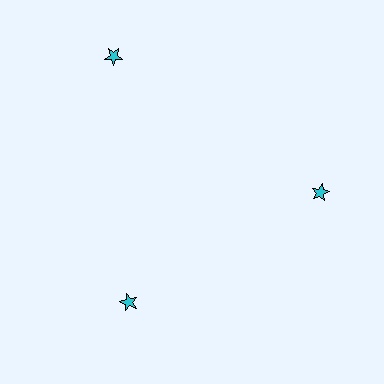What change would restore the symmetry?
The symmetry would be restored by moving it inward, back onto the ring so that all 3 stars sit at equal angles and equal distance from the center.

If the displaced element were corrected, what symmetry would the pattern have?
It would have 3-fold rotational symmetry — the pattern would map onto itself every 120 degrees.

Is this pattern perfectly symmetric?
No. The 3 cyan stars are arranged in a ring, but one element near the 11 o'clock position is pushed outward from the center, breaking the 3-fold rotational symmetry.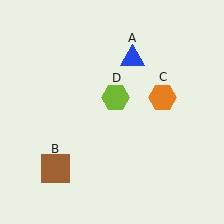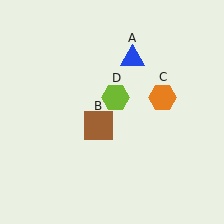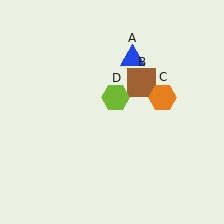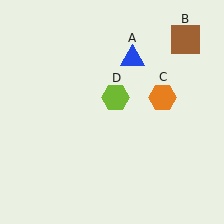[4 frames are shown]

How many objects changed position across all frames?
1 object changed position: brown square (object B).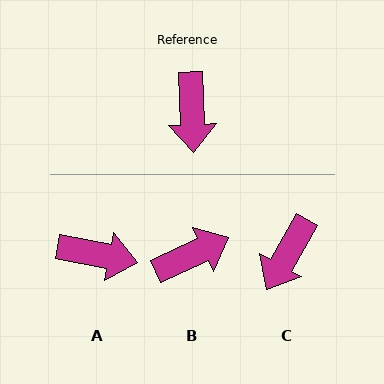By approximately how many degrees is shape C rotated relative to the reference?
Approximately 32 degrees clockwise.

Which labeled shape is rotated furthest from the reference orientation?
B, about 112 degrees away.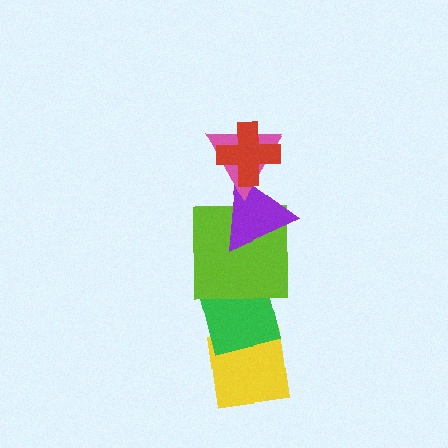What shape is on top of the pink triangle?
The red cross is on top of the pink triangle.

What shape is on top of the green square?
The lime square is on top of the green square.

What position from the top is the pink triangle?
The pink triangle is 2nd from the top.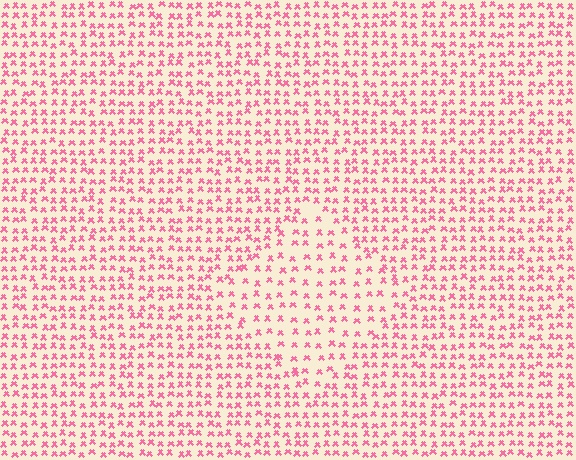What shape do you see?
I see a diamond.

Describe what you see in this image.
The image contains small pink elements arranged at two different densities. A diamond-shaped region is visible where the elements are less densely packed than the surrounding area.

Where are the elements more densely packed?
The elements are more densely packed outside the diamond boundary.